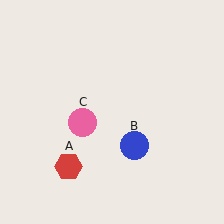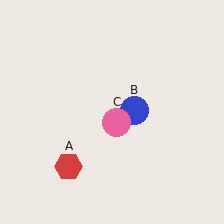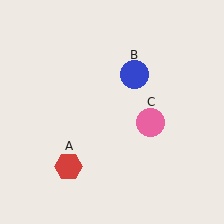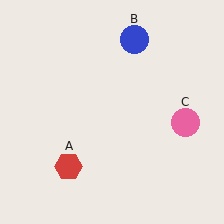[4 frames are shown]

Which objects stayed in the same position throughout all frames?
Red hexagon (object A) remained stationary.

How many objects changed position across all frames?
2 objects changed position: blue circle (object B), pink circle (object C).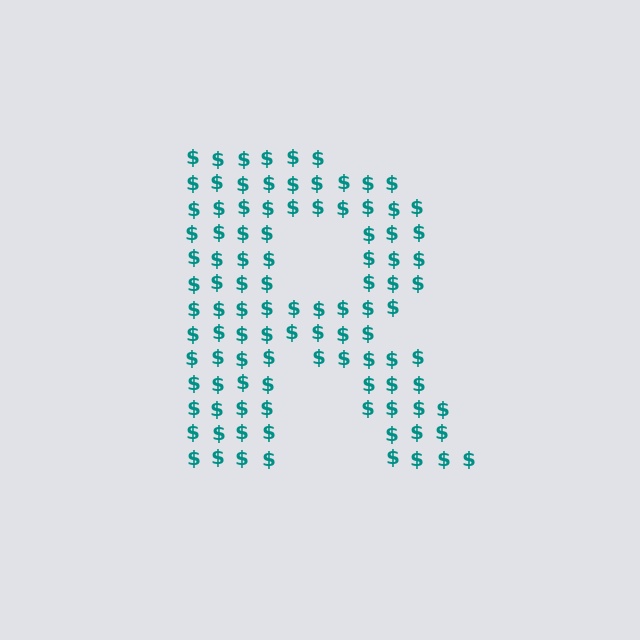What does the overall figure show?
The overall figure shows the letter R.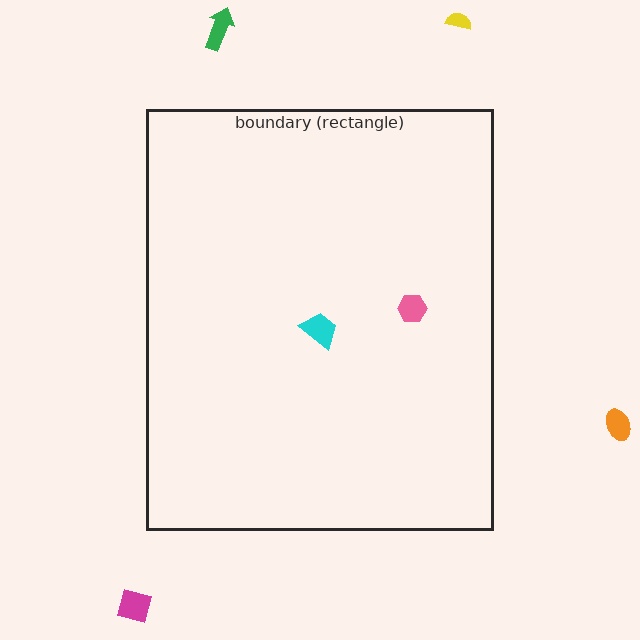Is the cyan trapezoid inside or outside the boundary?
Inside.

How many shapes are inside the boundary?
2 inside, 4 outside.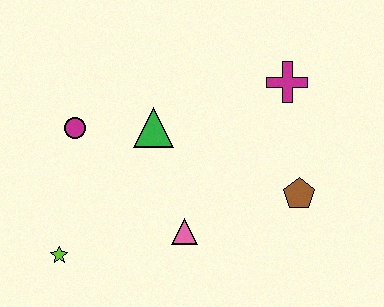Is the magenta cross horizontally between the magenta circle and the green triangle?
No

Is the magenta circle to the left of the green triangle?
Yes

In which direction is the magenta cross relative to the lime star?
The magenta cross is to the right of the lime star.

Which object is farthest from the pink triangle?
The magenta cross is farthest from the pink triangle.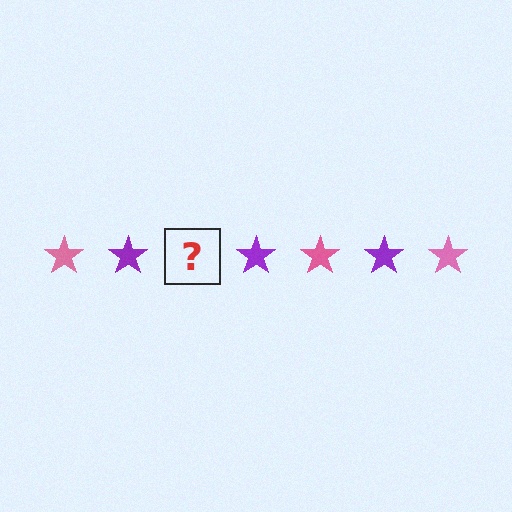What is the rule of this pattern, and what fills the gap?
The rule is that the pattern cycles through pink, purple stars. The gap should be filled with a pink star.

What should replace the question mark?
The question mark should be replaced with a pink star.